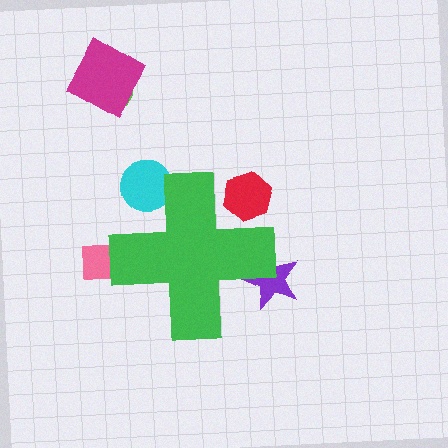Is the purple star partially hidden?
Yes, the purple star is partially hidden behind the green cross.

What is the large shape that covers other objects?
A green cross.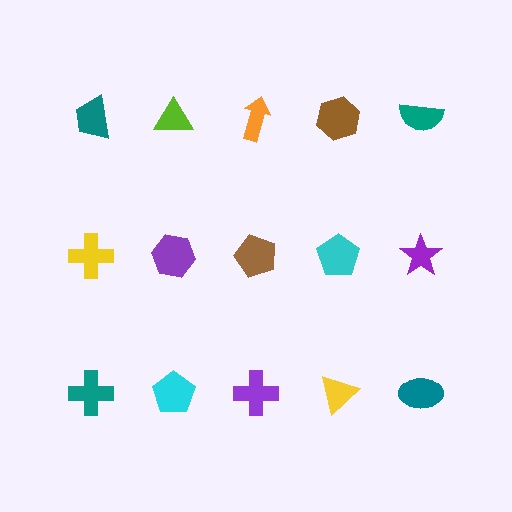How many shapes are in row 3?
5 shapes.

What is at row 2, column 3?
A brown pentagon.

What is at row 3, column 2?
A cyan pentagon.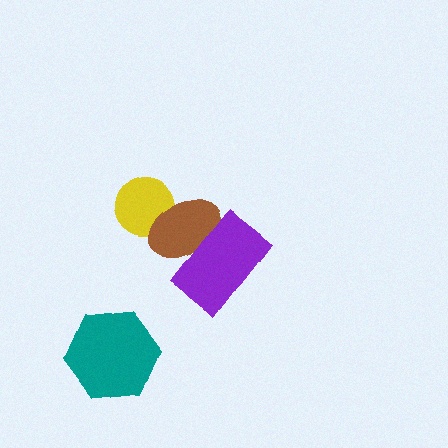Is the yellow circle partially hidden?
Yes, it is partially covered by another shape.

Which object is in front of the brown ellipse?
The purple rectangle is in front of the brown ellipse.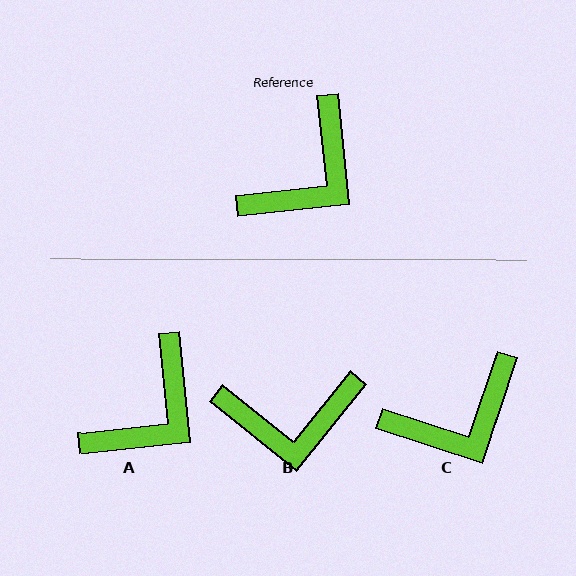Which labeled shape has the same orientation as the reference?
A.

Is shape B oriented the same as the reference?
No, it is off by about 45 degrees.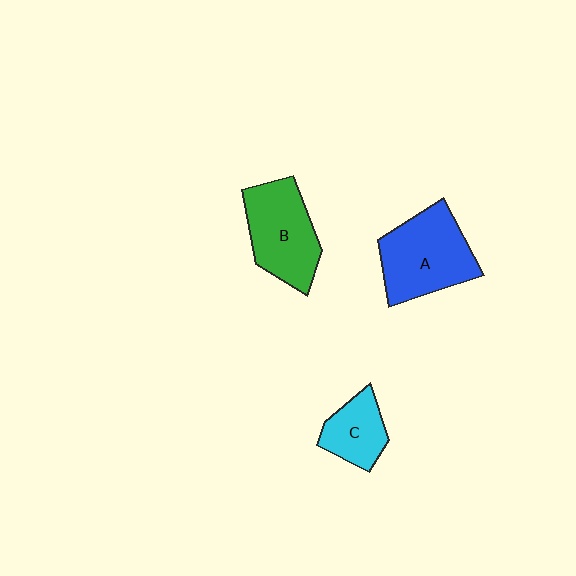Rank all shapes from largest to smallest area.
From largest to smallest: A (blue), B (green), C (cyan).